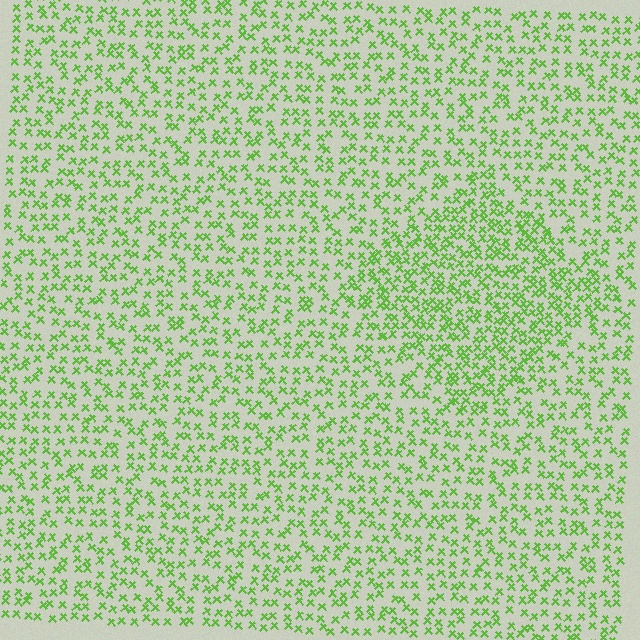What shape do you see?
I see a diamond.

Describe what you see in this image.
The image contains small lime elements arranged at two different densities. A diamond-shaped region is visible where the elements are more densely packed than the surrounding area.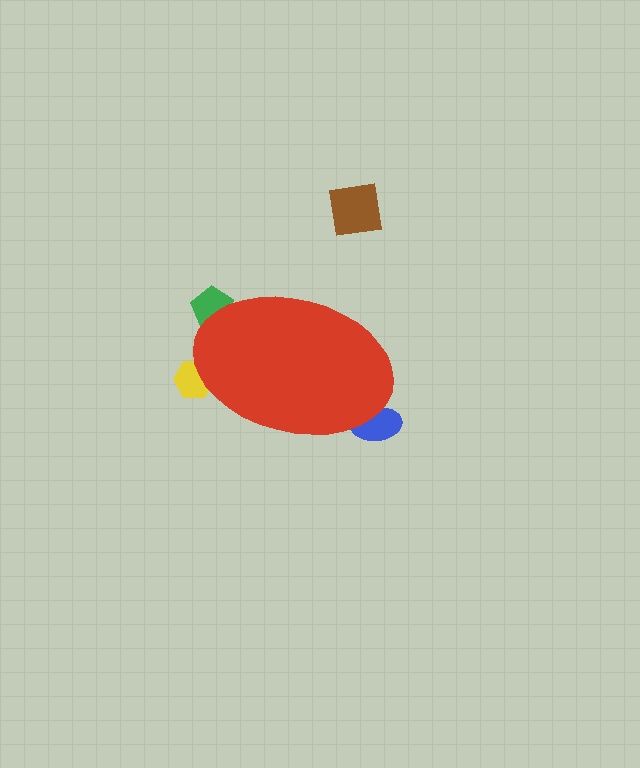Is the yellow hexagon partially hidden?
Yes, the yellow hexagon is partially hidden behind the red ellipse.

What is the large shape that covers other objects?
A red ellipse.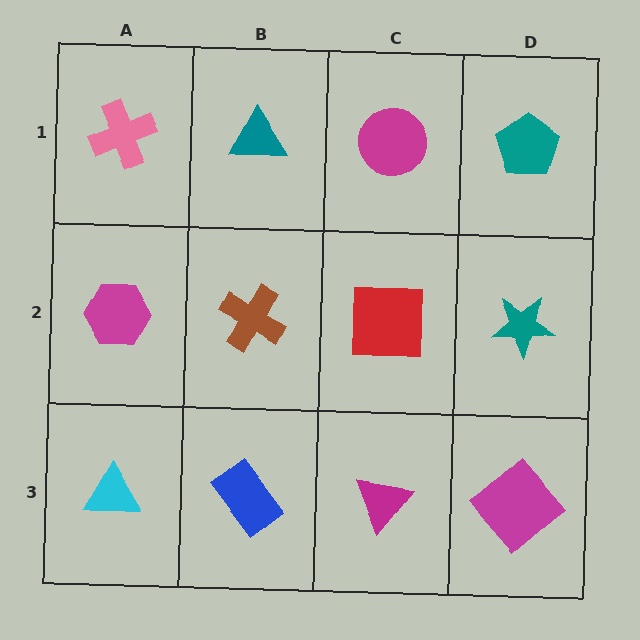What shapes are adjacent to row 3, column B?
A brown cross (row 2, column B), a cyan triangle (row 3, column A), a magenta triangle (row 3, column C).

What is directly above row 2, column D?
A teal pentagon.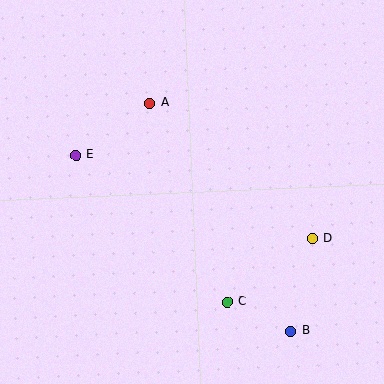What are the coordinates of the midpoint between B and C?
The midpoint between B and C is at (259, 317).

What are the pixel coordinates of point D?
Point D is at (312, 239).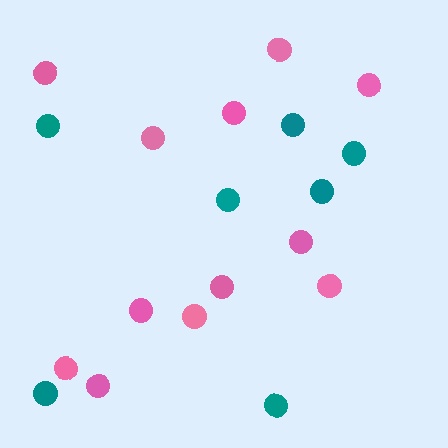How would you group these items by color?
There are 2 groups: one group of teal circles (7) and one group of pink circles (12).